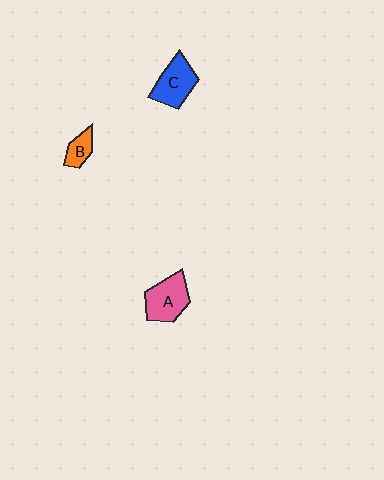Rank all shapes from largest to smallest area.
From largest to smallest: A (pink), C (blue), B (orange).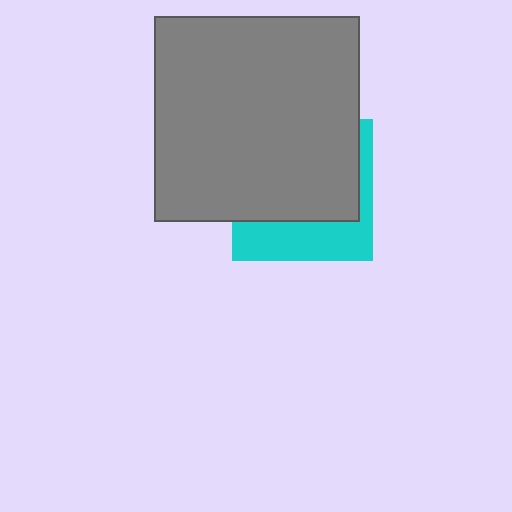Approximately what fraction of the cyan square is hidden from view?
Roughly 65% of the cyan square is hidden behind the gray square.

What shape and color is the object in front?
The object in front is a gray square.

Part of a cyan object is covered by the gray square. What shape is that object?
It is a square.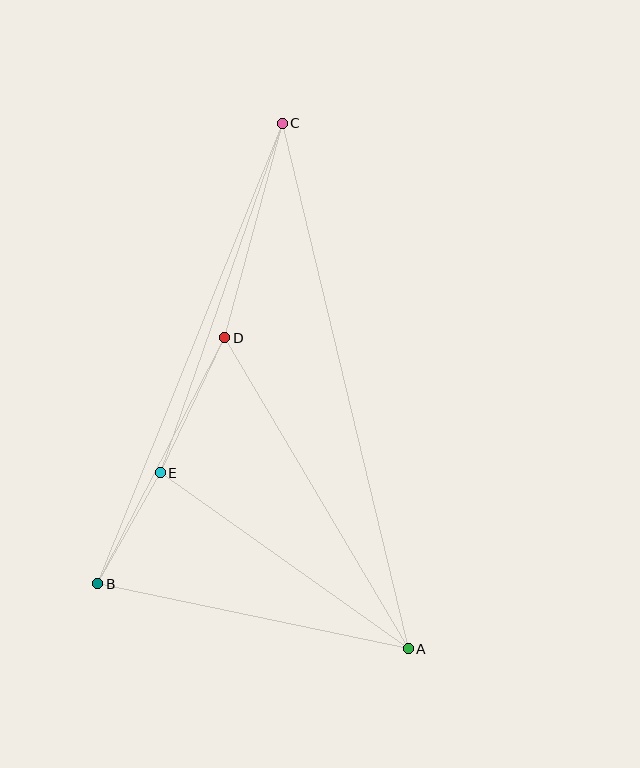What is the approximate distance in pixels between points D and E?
The distance between D and E is approximately 150 pixels.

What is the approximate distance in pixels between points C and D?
The distance between C and D is approximately 222 pixels.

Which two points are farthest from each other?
Points A and C are farthest from each other.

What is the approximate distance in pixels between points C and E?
The distance between C and E is approximately 370 pixels.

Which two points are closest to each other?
Points B and E are closest to each other.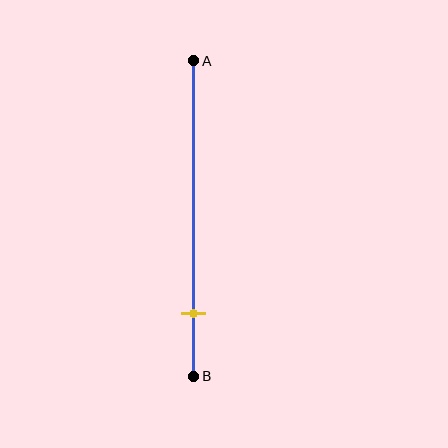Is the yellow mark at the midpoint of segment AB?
No, the mark is at about 80% from A, not at the 50% midpoint.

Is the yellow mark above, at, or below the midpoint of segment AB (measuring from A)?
The yellow mark is below the midpoint of segment AB.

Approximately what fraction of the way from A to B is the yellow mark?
The yellow mark is approximately 80% of the way from A to B.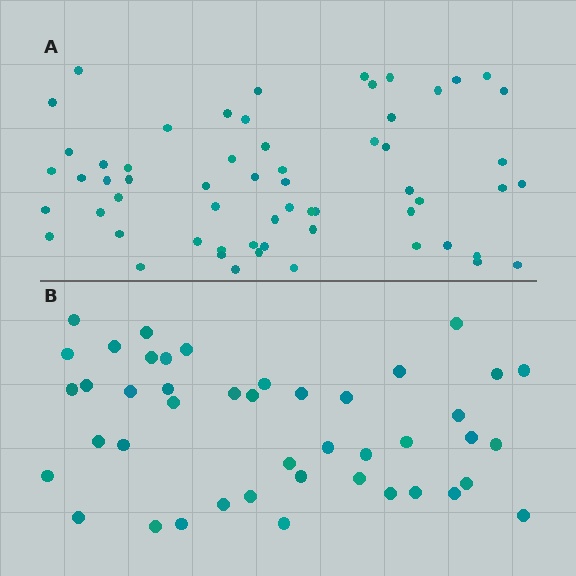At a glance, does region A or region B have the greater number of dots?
Region A (the top region) has more dots.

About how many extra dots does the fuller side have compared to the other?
Region A has approximately 15 more dots than region B.